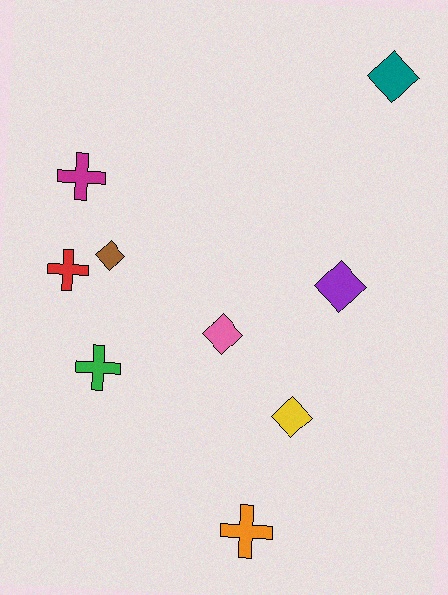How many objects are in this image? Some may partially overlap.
There are 9 objects.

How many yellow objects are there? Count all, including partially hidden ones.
There is 1 yellow object.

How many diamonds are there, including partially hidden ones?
There are 5 diamonds.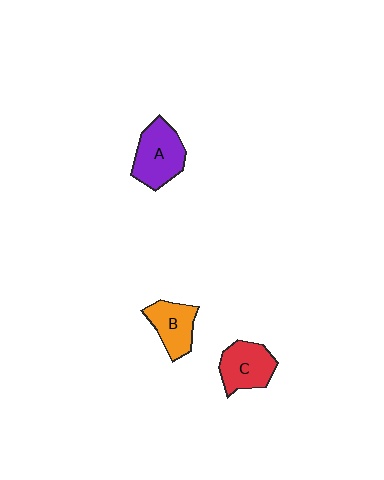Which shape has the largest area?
Shape A (purple).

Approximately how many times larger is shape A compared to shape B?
Approximately 1.3 times.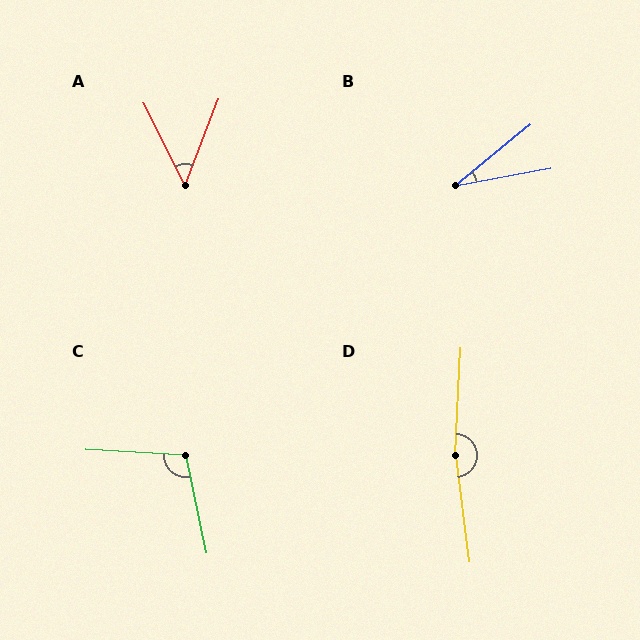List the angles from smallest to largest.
B (29°), A (48°), C (105°), D (169°).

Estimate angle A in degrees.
Approximately 48 degrees.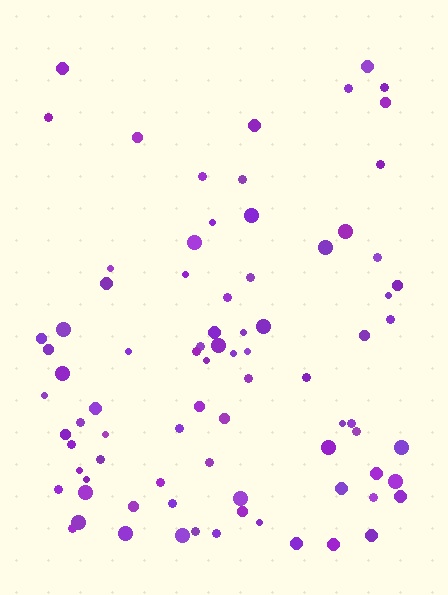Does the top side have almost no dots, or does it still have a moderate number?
Still a moderate number, just noticeably fewer than the bottom.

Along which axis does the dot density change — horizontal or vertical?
Vertical.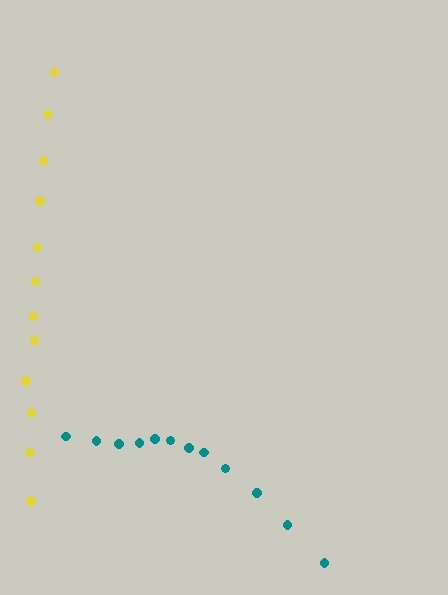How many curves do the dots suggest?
There are 2 distinct paths.